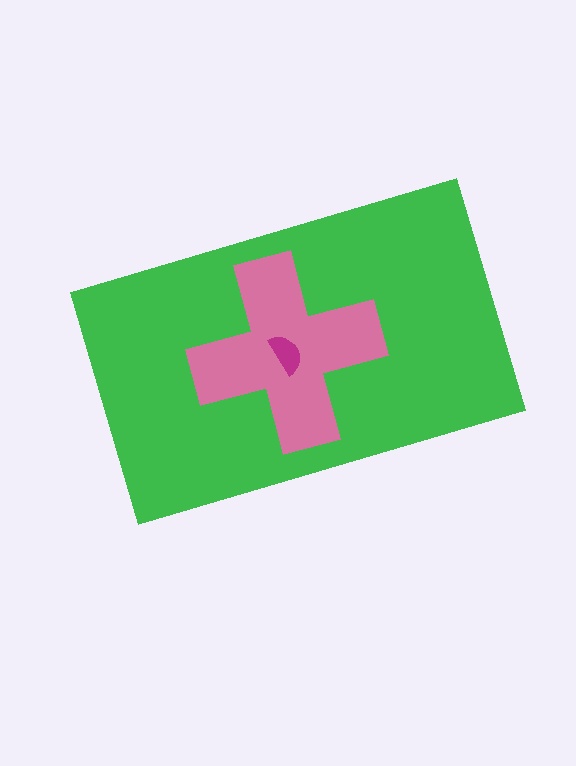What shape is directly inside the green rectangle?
The pink cross.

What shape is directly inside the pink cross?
The magenta semicircle.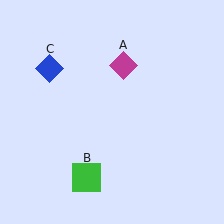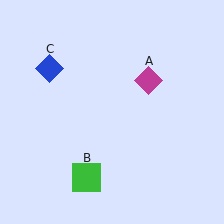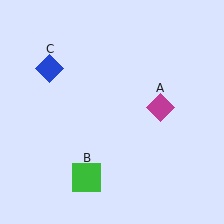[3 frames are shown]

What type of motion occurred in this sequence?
The magenta diamond (object A) rotated clockwise around the center of the scene.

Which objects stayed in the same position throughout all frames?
Green square (object B) and blue diamond (object C) remained stationary.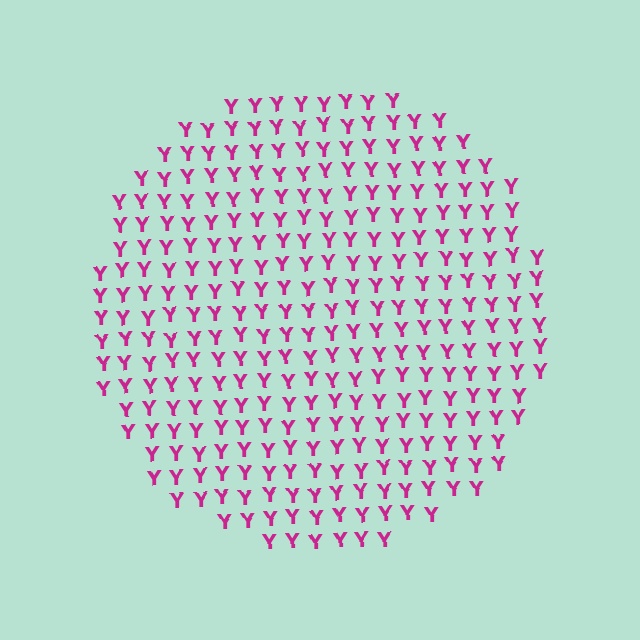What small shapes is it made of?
It is made of small letter Y's.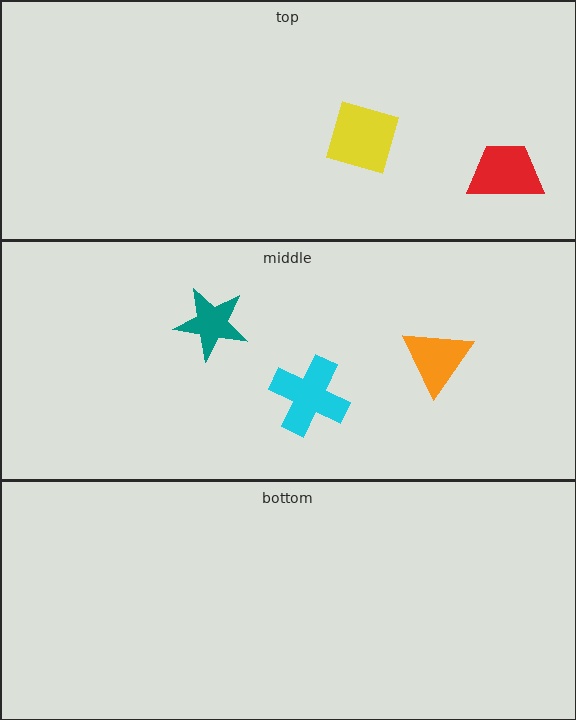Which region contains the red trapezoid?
The top region.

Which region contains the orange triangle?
The middle region.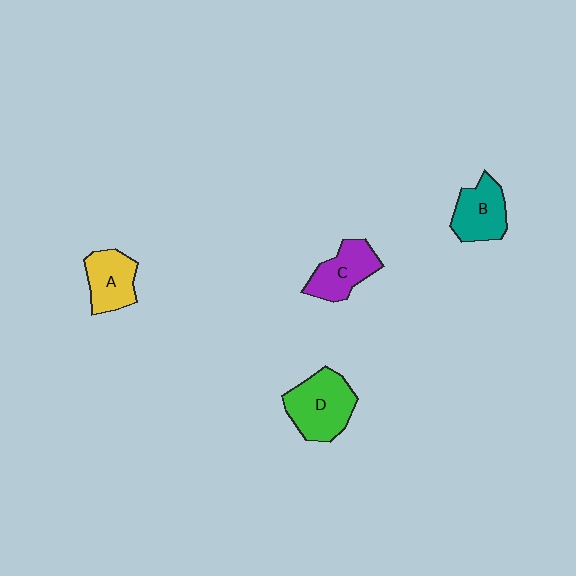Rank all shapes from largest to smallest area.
From largest to smallest: D (green), C (purple), B (teal), A (yellow).